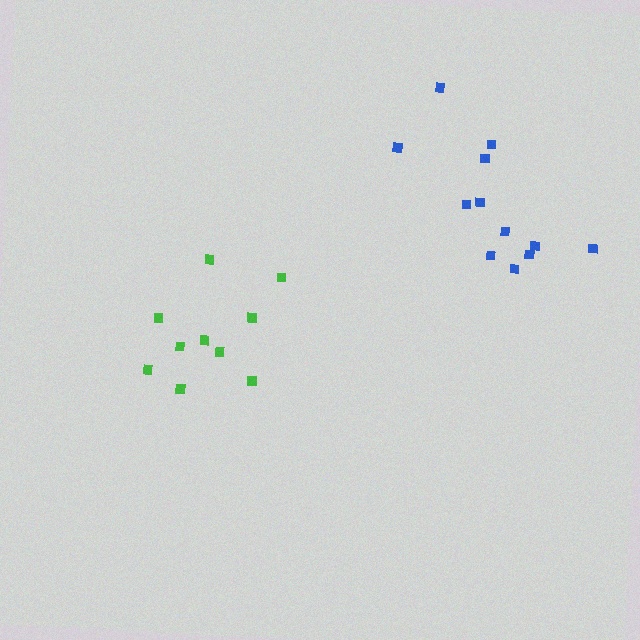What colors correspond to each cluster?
The clusters are colored: green, blue.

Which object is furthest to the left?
The green cluster is leftmost.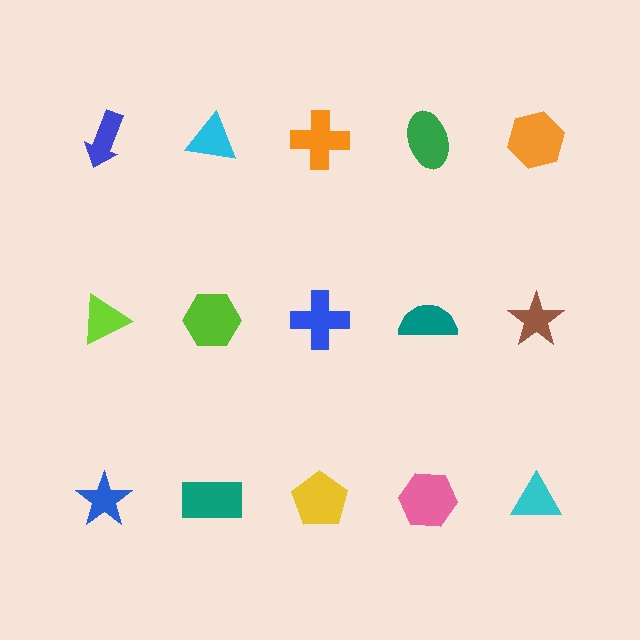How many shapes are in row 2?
5 shapes.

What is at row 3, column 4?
A pink hexagon.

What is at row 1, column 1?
A blue arrow.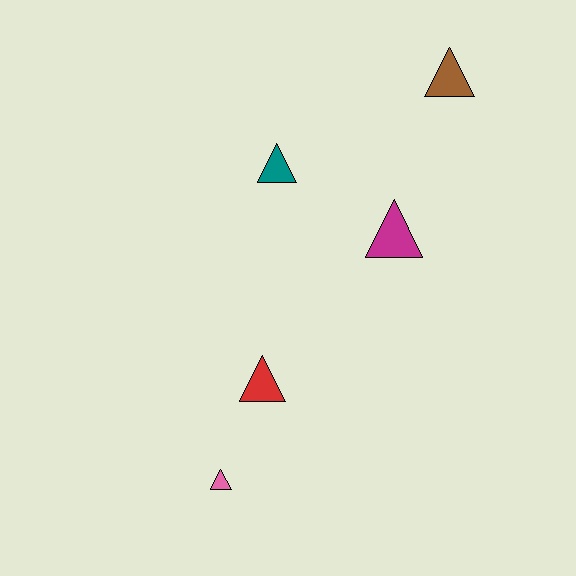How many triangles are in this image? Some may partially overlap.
There are 5 triangles.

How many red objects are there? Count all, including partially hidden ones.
There is 1 red object.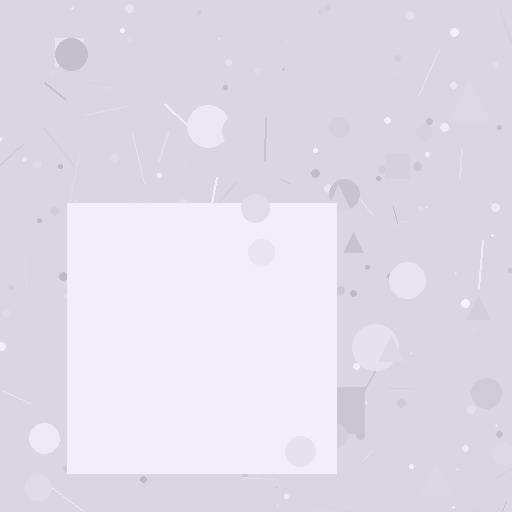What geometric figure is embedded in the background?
A square is embedded in the background.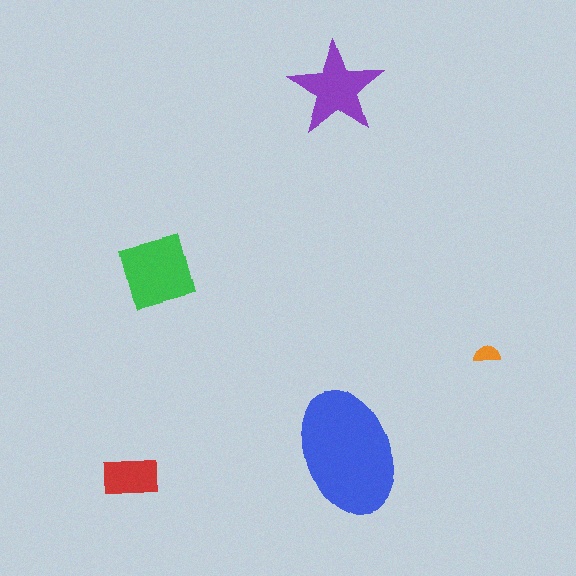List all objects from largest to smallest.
The blue ellipse, the green diamond, the purple star, the red rectangle, the orange semicircle.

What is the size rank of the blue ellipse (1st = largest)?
1st.